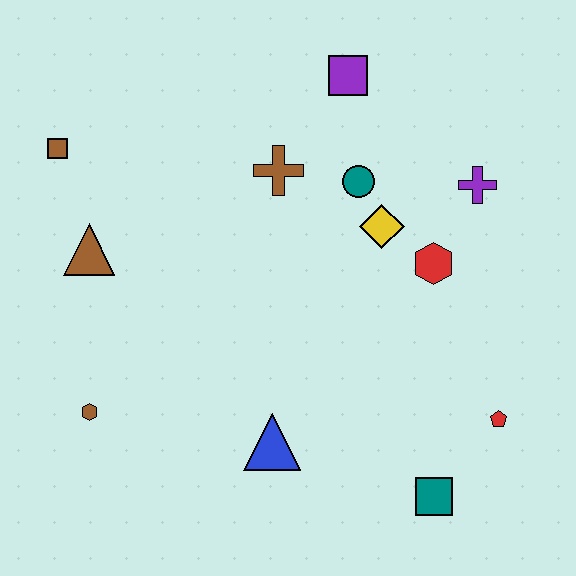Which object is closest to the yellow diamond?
The teal circle is closest to the yellow diamond.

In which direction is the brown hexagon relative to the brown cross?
The brown hexagon is below the brown cross.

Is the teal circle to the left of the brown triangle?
No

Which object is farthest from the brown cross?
The teal square is farthest from the brown cross.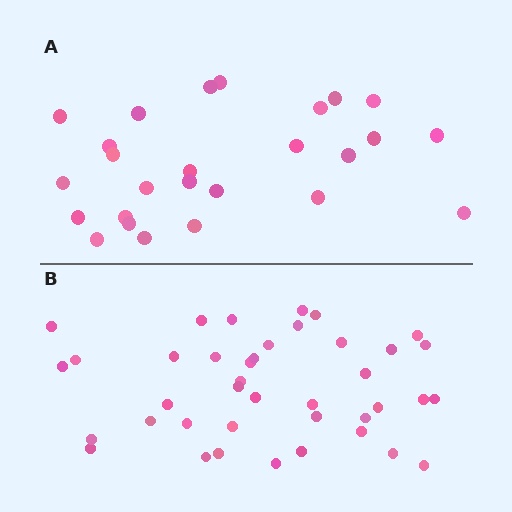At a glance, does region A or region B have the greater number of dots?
Region B (the bottom region) has more dots.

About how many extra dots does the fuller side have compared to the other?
Region B has approximately 15 more dots than region A.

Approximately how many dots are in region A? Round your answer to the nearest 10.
About 30 dots. (The exact count is 26, which rounds to 30.)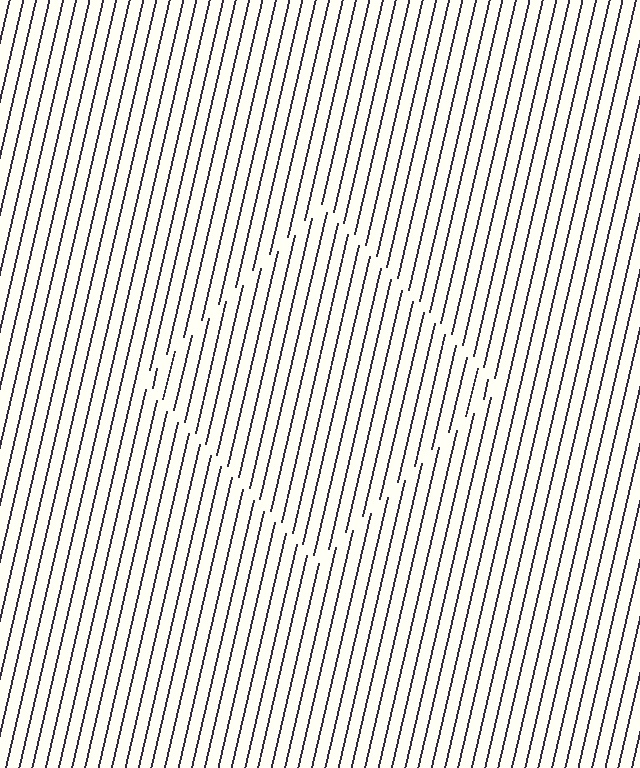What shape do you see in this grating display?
An illusory square. The interior of the shape contains the same grating, shifted by half a period — the contour is defined by the phase discontinuity where line-ends from the inner and outer gratings abut.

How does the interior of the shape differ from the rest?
The interior of the shape contains the same grating, shifted by half a period — the contour is defined by the phase discontinuity where line-ends from the inner and outer gratings abut.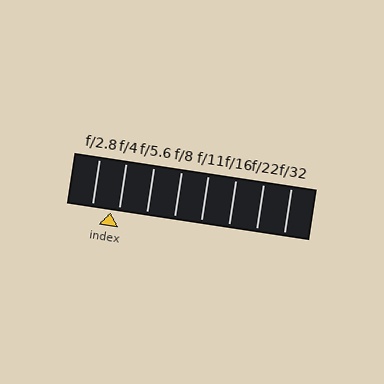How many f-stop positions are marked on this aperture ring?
There are 8 f-stop positions marked.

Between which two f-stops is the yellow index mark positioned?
The index mark is between f/2.8 and f/4.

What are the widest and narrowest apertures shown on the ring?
The widest aperture shown is f/2.8 and the narrowest is f/32.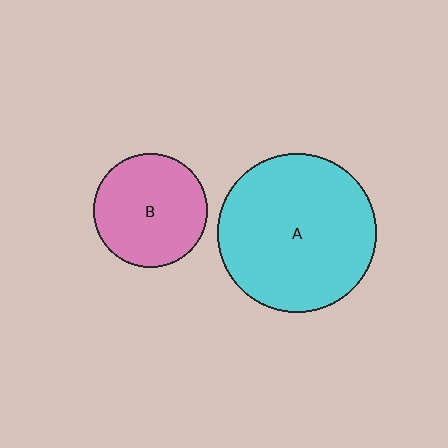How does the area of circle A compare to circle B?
Approximately 1.9 times.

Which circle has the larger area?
Circle A (cyan).